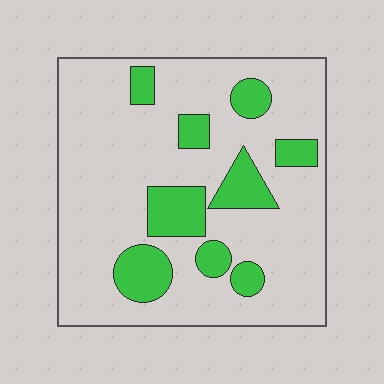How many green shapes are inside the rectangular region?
9.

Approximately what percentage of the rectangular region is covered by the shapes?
Approximately 20%.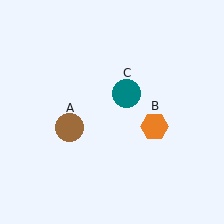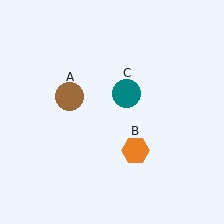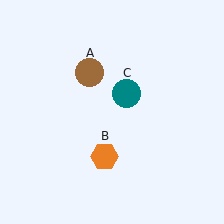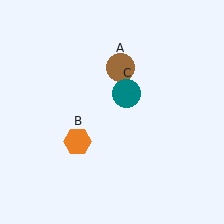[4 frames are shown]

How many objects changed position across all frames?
2 objects changed position: brown circle (object A), orange hexagon (object B).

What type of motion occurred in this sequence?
The brown circle (object A), orange hexagon (object B) rotated clockwise around the center of the scene.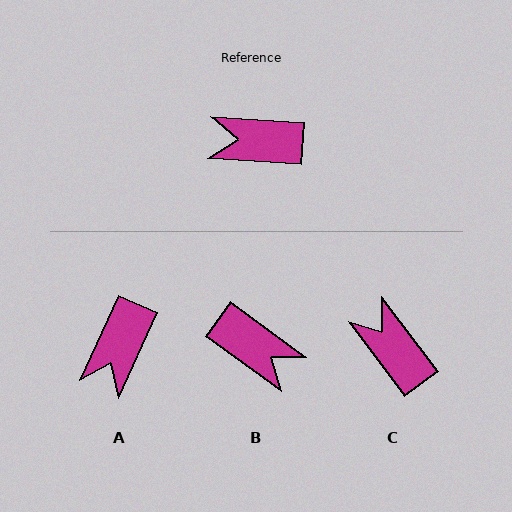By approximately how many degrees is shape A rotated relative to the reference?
Approximately 69 degrees counter-clockwise.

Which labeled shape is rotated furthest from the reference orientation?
B, about 148 degrees away.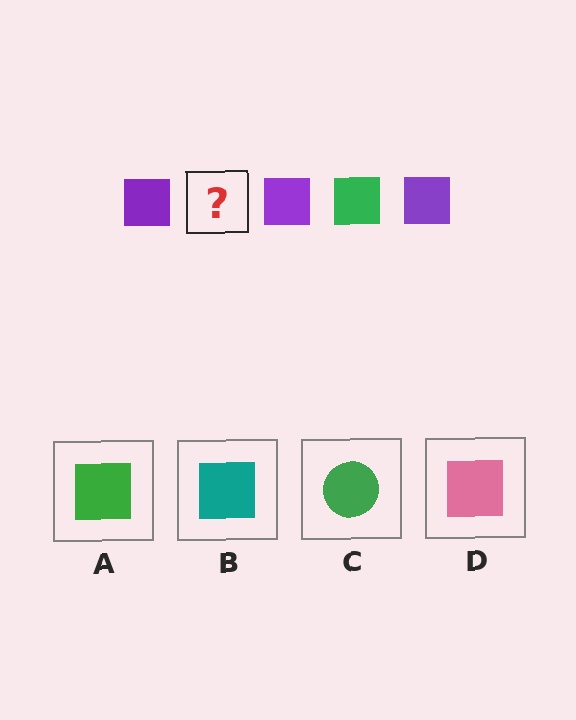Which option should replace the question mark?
Option A.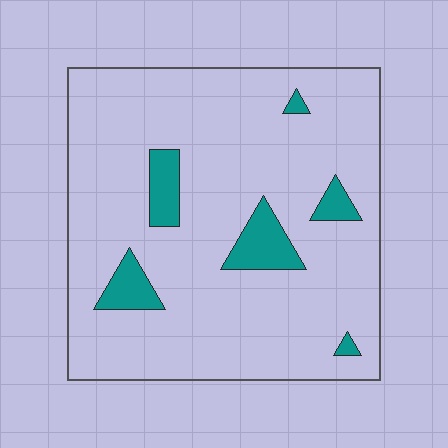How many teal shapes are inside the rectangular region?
6.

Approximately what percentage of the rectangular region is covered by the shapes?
Approximately 10%.